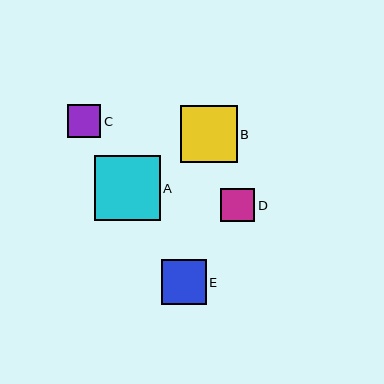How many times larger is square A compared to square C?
Square A is approximately 1.9 times the size of square C.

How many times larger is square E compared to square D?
Square E is approximately 1.3 times the size of square D.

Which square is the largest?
Square A is the largest with a size of approximately 65 pixels.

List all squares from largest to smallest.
From largest to smallest: A, B, E, D, C.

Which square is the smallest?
Square C is the smallest with a size of approximately 33 pixels.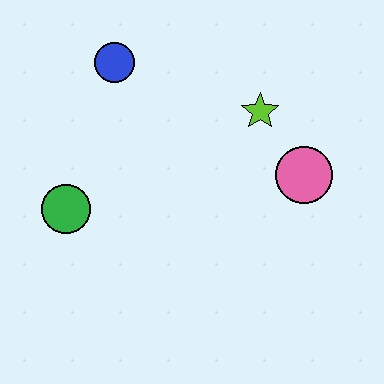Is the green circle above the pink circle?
No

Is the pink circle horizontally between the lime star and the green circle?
No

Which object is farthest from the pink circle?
The green circle is farthest from the pink circle.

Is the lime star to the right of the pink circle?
No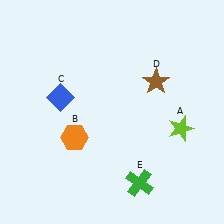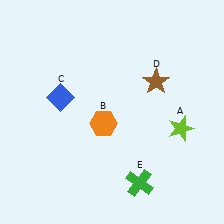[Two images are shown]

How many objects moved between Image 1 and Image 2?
1 object moved between the two images.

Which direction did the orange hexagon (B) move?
The orange hexagon (B) moved right.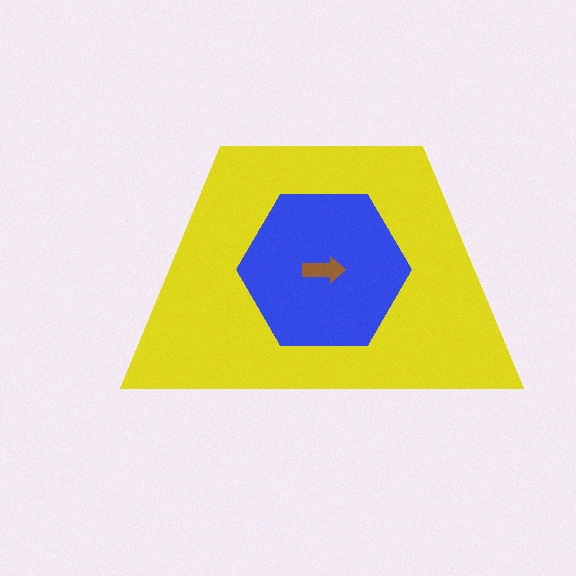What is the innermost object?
The brown arrow.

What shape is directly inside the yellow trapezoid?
The blue hexagon.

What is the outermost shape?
The yellow trapezoid.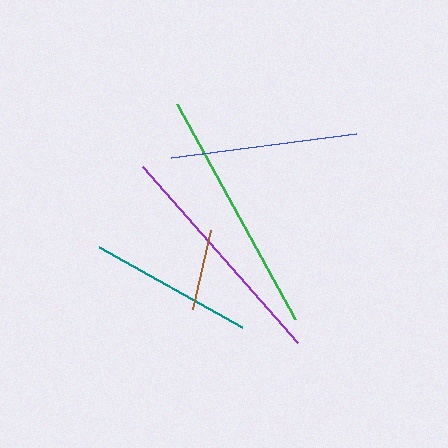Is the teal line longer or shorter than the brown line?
The teal line is longer than the brown line.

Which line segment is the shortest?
The brown line is the shortest at approximately 81 pixels.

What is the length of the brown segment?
The brown segment is approximately 81 pixels long.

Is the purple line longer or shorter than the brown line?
The purple line is longer than the brown line.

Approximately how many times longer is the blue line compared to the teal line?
The blue line is approximately 1.1 times the length of the teal line.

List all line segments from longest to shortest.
From longest to shortest: green, purple, blue, teal, brown.